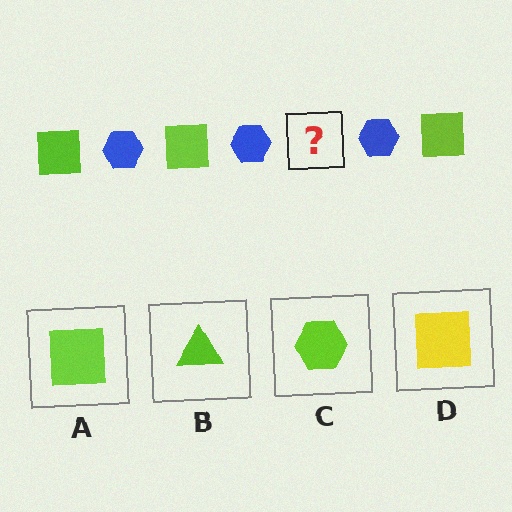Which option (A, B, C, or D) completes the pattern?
A.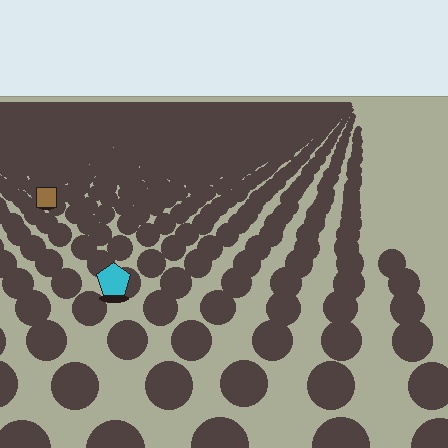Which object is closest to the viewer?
The cyan pentagon is closest. The texture marks near it are larger and more spread out.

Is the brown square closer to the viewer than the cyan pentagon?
No. The cyan pentagon is closer — you can tell from the texture gradient: the ground texture is coarser near it.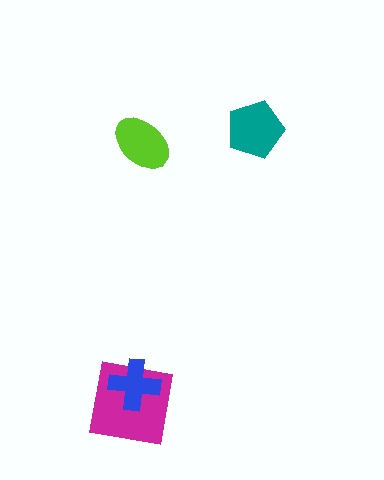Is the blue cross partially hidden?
No, no other shape covers it.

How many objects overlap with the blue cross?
1 object overlaps with the blue cross.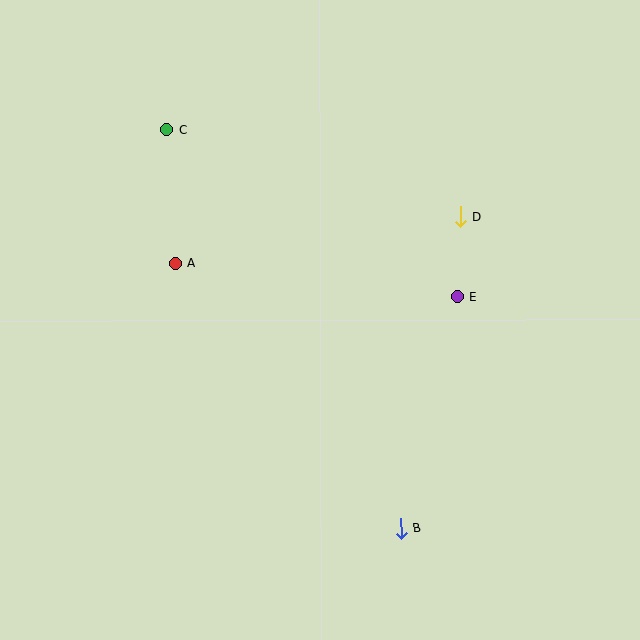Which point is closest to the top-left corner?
Point C is closest to the top-left corner.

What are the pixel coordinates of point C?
Point C is at (166, 130).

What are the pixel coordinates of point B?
Point B is at (401, 528).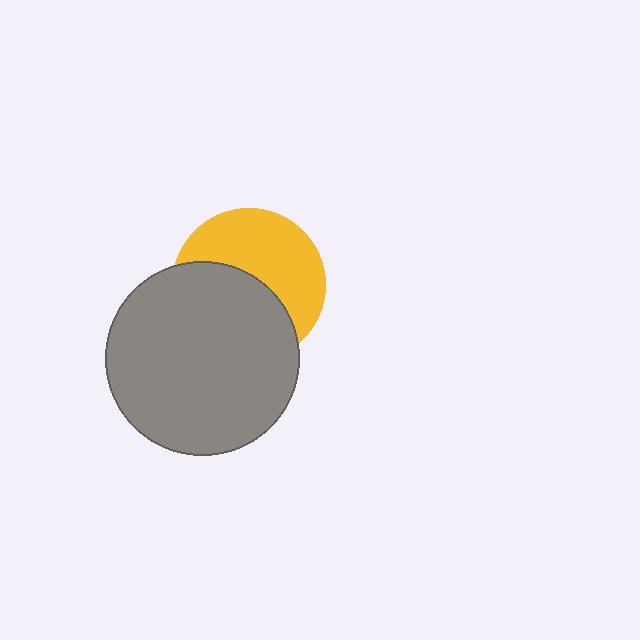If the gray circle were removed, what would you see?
You would see the complete yellow circle.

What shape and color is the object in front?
The object in front is a gray circle.